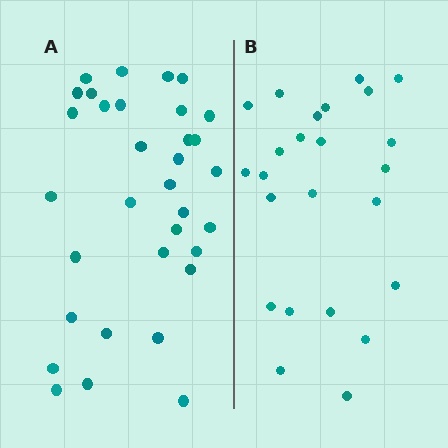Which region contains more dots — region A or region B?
Region A (the left region) has more dots.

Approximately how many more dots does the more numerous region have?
Region A has roughly 8 or so more dots than region B.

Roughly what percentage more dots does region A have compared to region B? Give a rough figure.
About 40% more.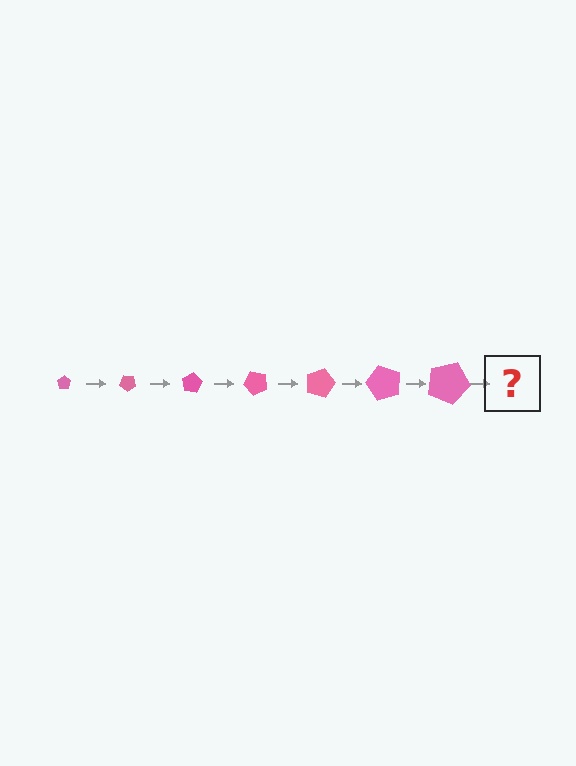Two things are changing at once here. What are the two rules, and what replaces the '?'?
The two rules are that the pentagon grows larger each step and it rotates 40 degrees each step. The '?' should be a pentagon, larger than the previous one and rotated 280 degrees from the start.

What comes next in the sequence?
The next element should be a pentagon, larger than the previous one and rotated 280 degrees from the start.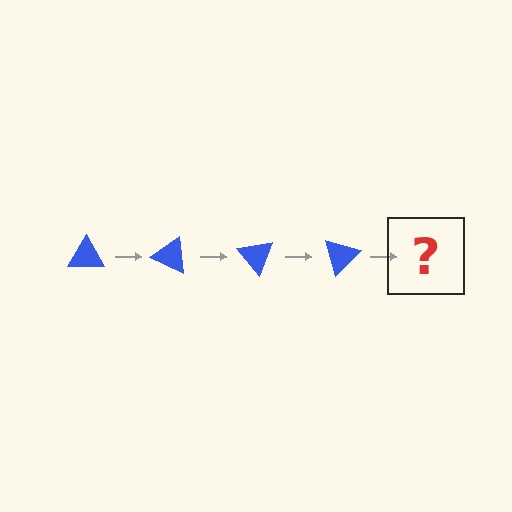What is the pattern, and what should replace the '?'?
The pattern is that the triangle rotates 25 degrees each step. The '?' should be a blue triangle rotated 100 degrees.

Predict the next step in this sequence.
The next step is a blue triangle rotated 100 degrees.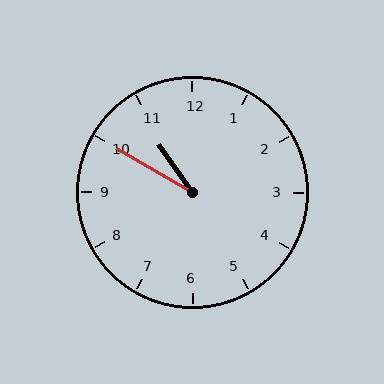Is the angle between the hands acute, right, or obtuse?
It is acute.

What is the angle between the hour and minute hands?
Approximately 25 degrees.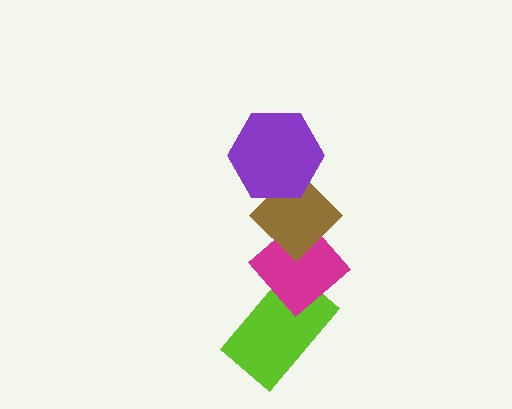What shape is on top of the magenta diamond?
The brown diamond is on top of the magenta diamond.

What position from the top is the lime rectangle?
The lime rectangle is 4th from the top.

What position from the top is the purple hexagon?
The purple hexagon is 1st from the top.